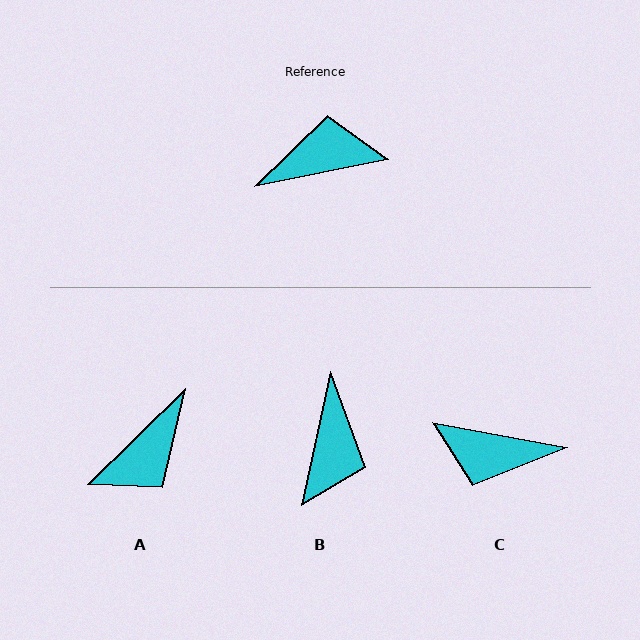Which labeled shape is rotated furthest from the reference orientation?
C, about 158 degrees away.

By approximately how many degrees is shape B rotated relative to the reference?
Approximately 114 degrees clockwise.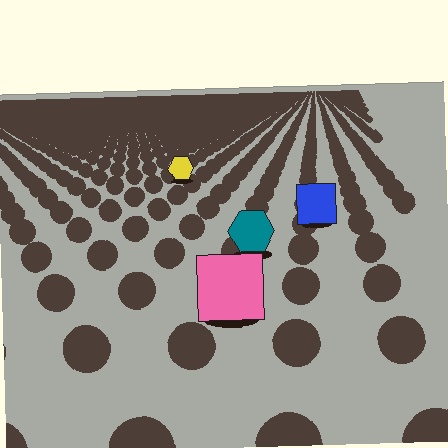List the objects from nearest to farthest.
From nearest to farthest: the pink square, the teal hexagon, the blue square, the yellow hexagon.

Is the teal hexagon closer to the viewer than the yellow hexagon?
Yes. The teal hexagon is closer — you can tell from the texture gradient: the ground texture is coarser near it.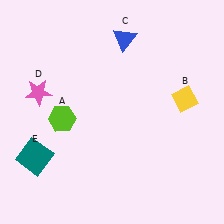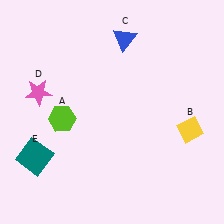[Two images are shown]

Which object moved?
The yellow diamond (B) moved down.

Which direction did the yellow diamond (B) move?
The yellow diamond (B) moved down.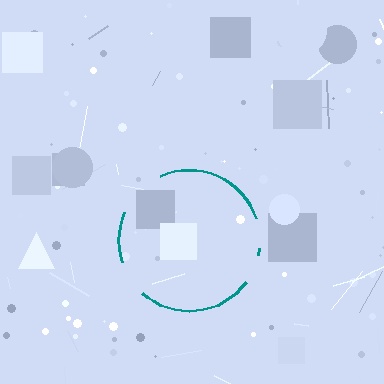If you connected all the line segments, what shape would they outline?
They would outline a circle.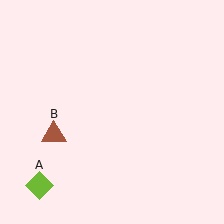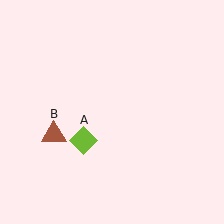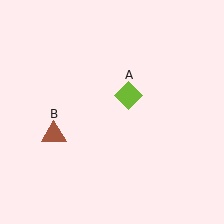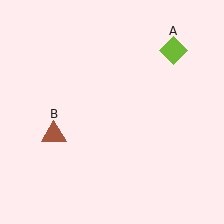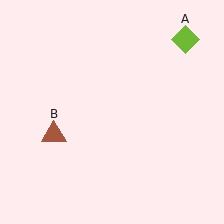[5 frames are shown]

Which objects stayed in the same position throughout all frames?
Brown triangle (object B) remained stationary.